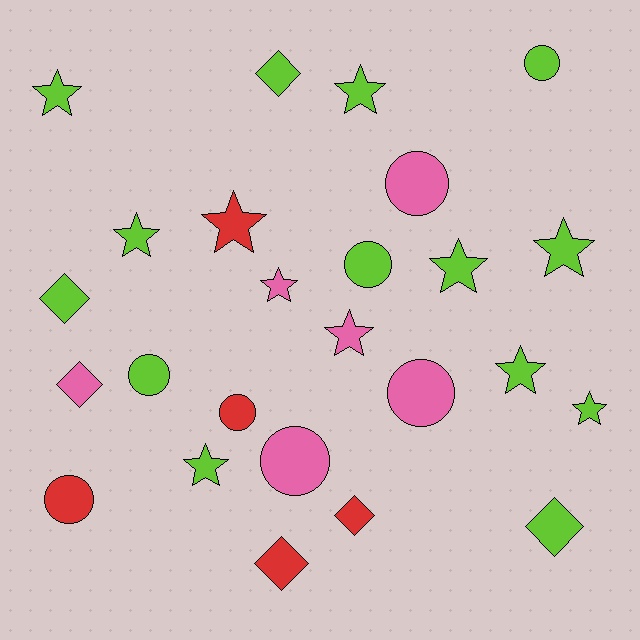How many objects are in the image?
There are 25 objects.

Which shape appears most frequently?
Star, with 11 objects.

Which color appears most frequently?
Lime, with 14 objects.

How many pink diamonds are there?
There is 1 pink diamond.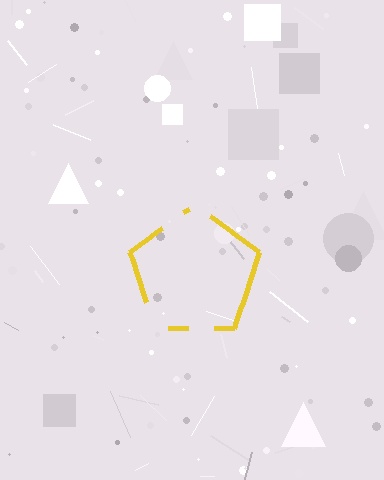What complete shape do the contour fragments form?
The contour fragments form a pentagon.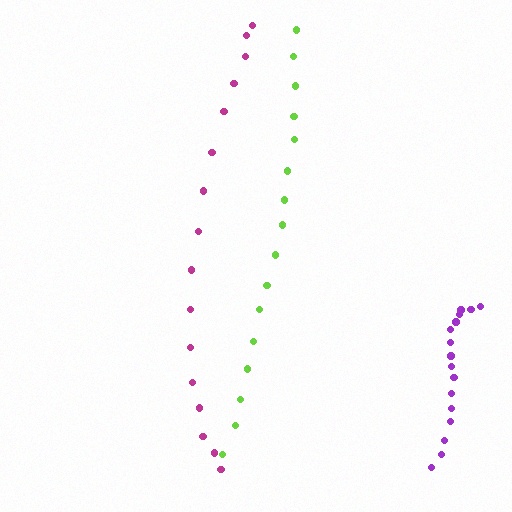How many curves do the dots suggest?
There are 3 distinct paths.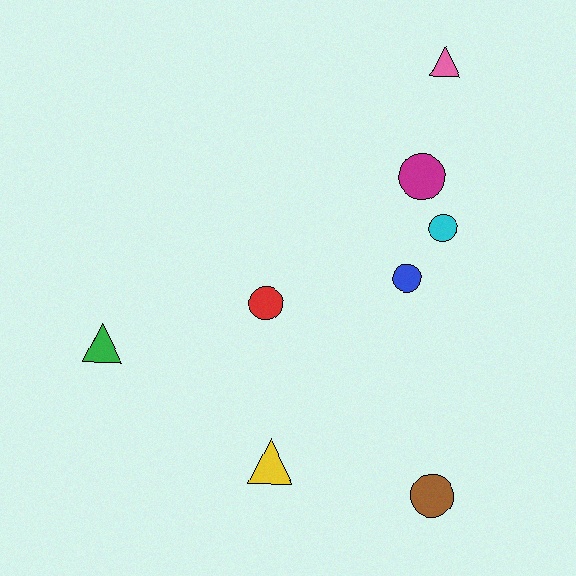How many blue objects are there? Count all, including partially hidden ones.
There is 1 blue object.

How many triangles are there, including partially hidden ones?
There are 3 triangles.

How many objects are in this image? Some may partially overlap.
There are 8 objects.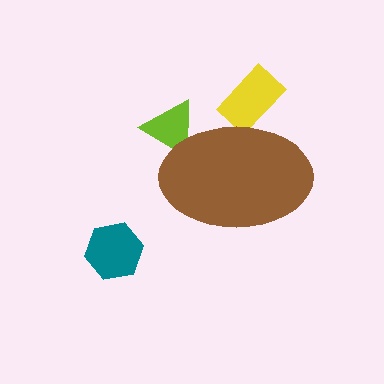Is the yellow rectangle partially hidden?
Yes, the yellow rectangle is partially hidden behind the brown ellipse.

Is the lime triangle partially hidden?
Yes, the lime triangle is partially hidden behind the brown ellipse.